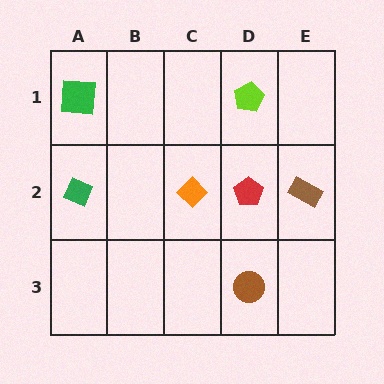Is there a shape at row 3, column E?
No, that cell is empty.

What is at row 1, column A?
A green square.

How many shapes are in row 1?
2 shapes.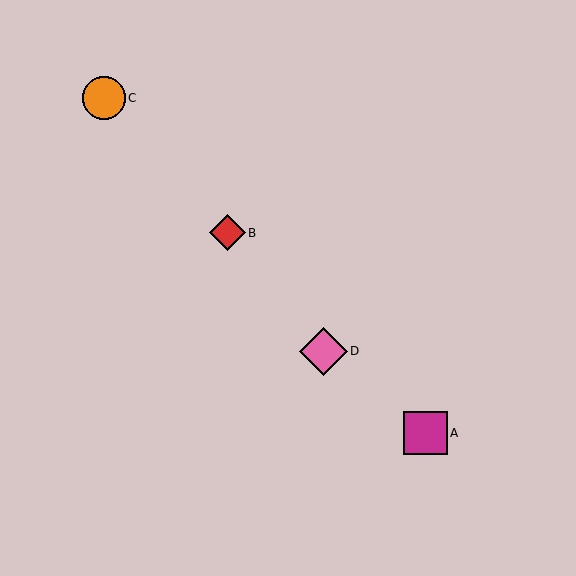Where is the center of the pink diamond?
The center of the pink diamond is at (323, 351).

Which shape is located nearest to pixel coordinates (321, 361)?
The pink diamond (labeled D) at (323, 351) is nearest to that location.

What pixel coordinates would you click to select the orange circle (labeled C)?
Click at (104, 98) to select the orange circle C.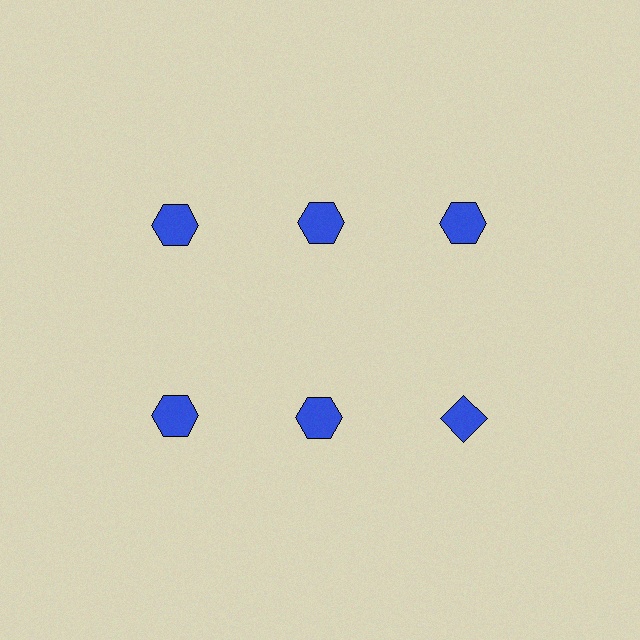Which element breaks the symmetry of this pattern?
The blue diamond in the second row, center column breaks the symmetry. All other shapes are blue hexagons.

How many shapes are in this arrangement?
There are 6 shapes arranged in a grid pattern.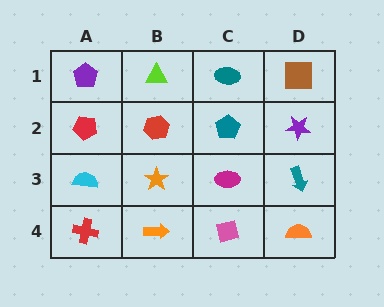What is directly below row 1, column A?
A red pentagon.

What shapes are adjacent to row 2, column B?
A lime triangle (row 1, column B), an orange star (row 3, column B), a red pentagon (row 2, column A), a teal pentagon (row 2, column C).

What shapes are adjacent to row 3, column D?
A purple star (row 2, column D), an orange semicircle (row 4, column D), a magenta ellipse (row 3, column C).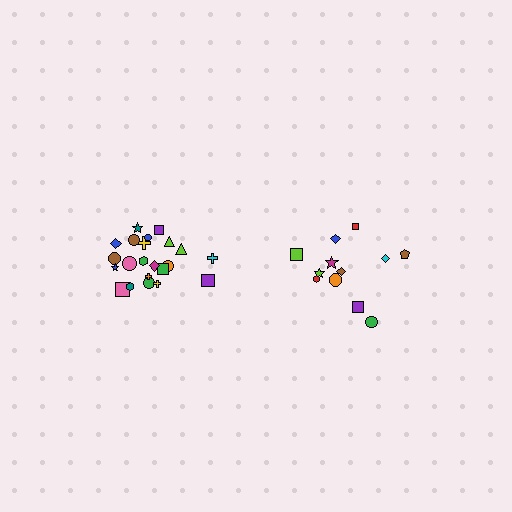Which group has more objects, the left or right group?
The left group.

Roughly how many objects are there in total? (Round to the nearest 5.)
Roughly 35 objects in total.